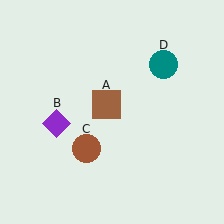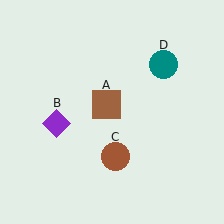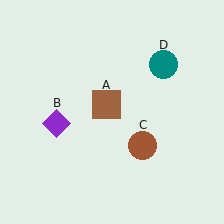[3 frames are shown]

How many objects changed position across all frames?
1 object changed position: brown circle (object C).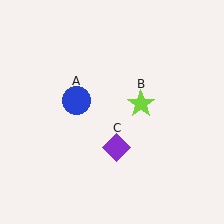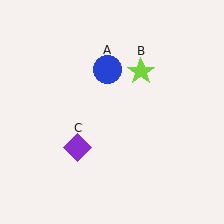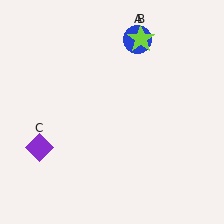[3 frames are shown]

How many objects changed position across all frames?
3 objects changed position: blue circle (object A), lime star (object B), purple diamond (object C).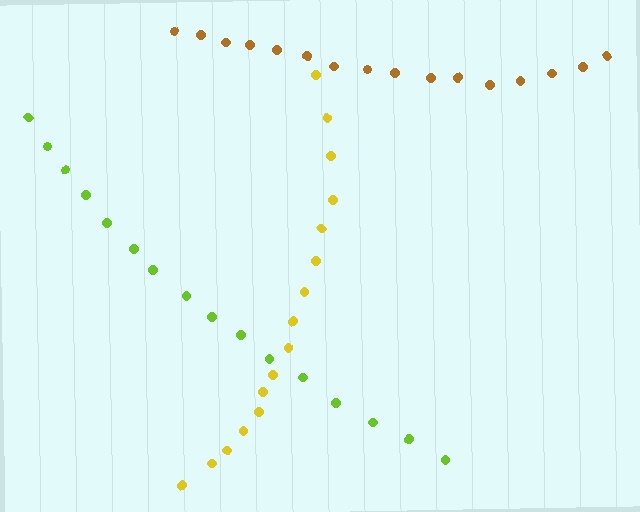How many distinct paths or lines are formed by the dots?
There are 3 distinct paths.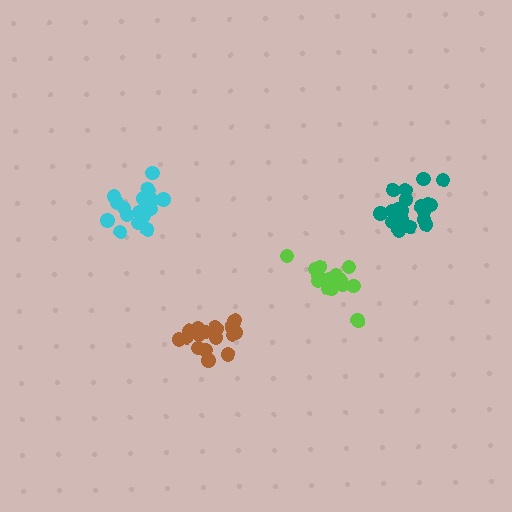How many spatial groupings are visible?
There are 4 spatial groupings.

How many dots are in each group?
Group 1: 14 dots, Group 2: 18 dots, Group 3: 19 dots, Group 4: 19 dots (70 total).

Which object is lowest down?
The brown cluster is bottommost.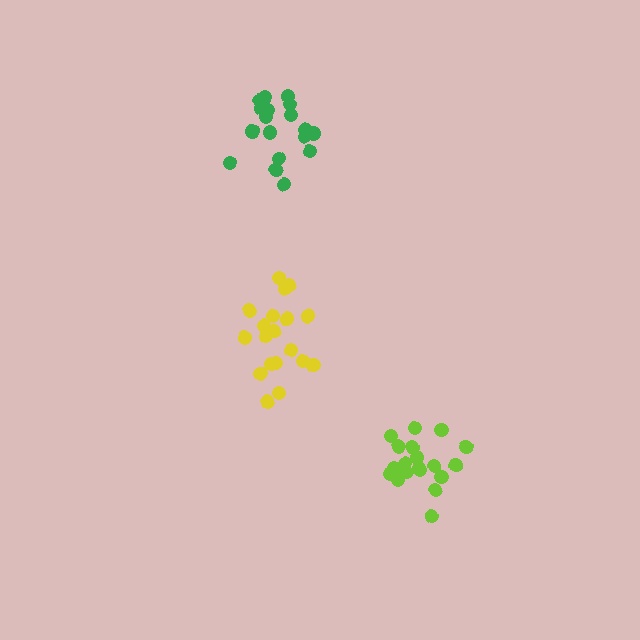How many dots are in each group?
Group 1: 19 dots, Group 2: 18 dots, Group 3: 19 dots (56 total).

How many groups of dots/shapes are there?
There are 3 groups.